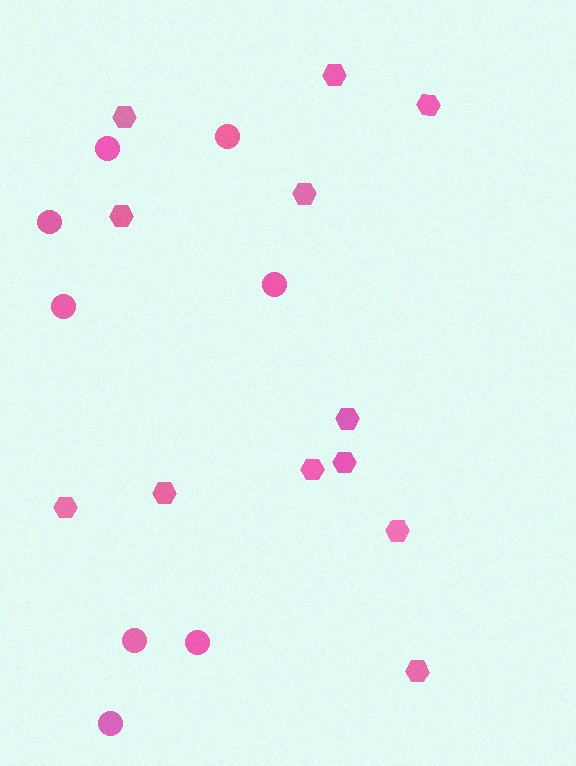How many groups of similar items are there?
There are 2 groups: one group of hexagons (12) and one group of circles (8).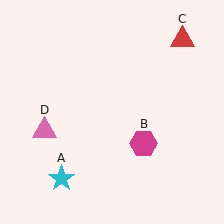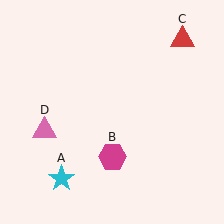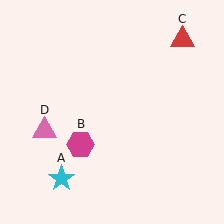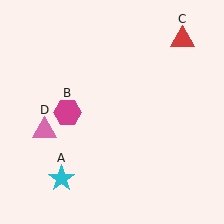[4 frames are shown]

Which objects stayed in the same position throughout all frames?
Cyan star (object A) and red triangle (object C) and pink triangle (object D) remained stationary.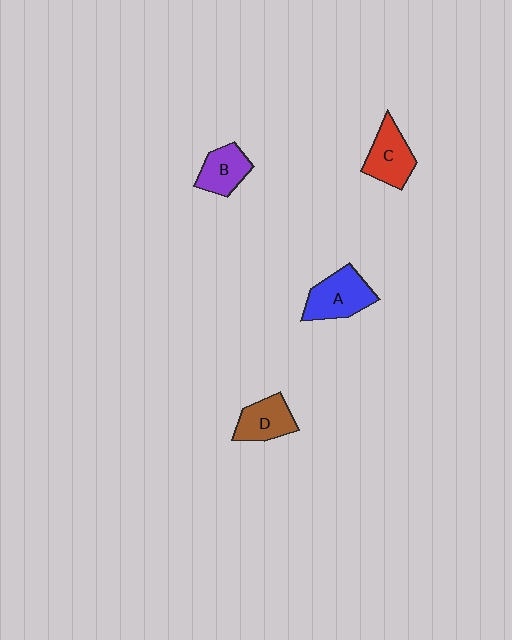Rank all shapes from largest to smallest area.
From largest to smallest: A (blue), C (red), D (brown), B (purple).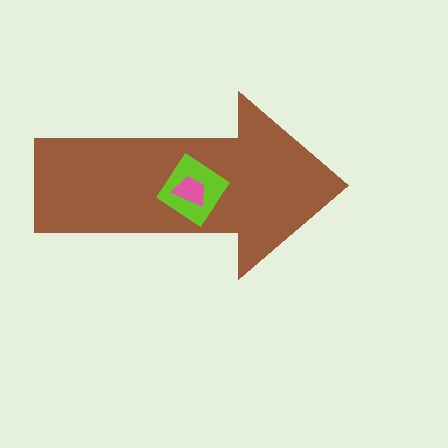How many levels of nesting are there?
3.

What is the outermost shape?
The brown arrow.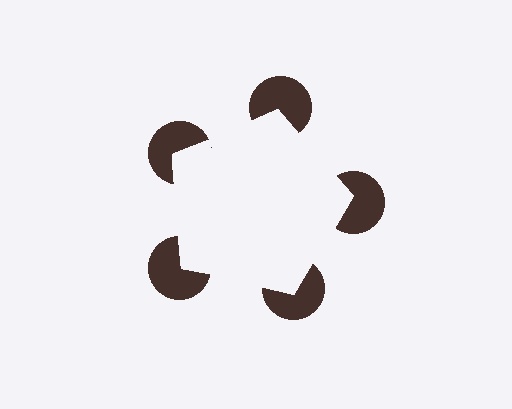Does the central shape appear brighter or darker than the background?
It typically appears slightly brighter than the background, even though no actual brightness change is drawn.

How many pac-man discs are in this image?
There are 5 — one at each vertex of the illusory pentagon.